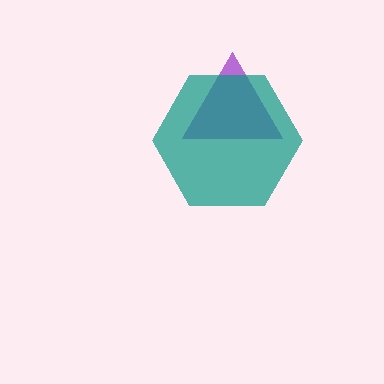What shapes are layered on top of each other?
The layered shapes are: a purple triangle, a teal hexagon.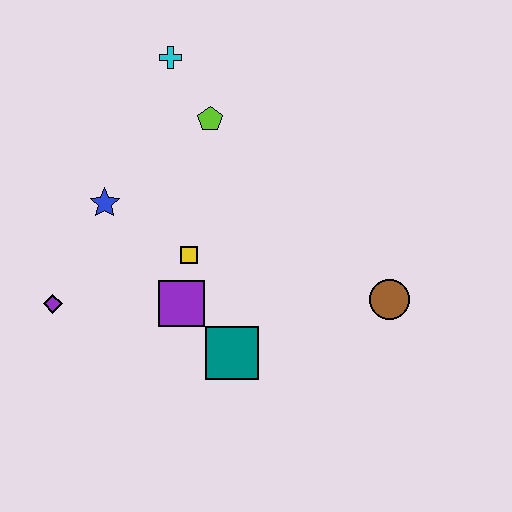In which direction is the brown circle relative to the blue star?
The brown circle is to the right of the blue star.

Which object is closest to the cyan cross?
The lime pentagon is closest to the cyan cross.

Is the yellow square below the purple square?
No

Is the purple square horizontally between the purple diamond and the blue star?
No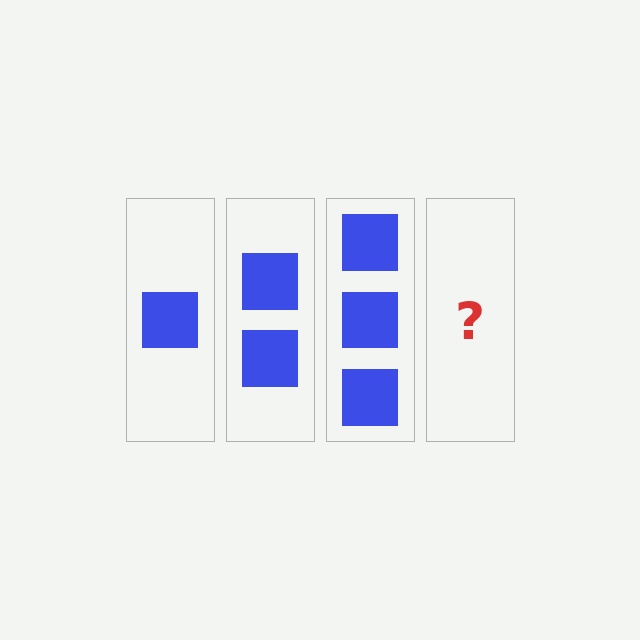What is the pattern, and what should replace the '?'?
The pattern is that each step adds one more square. The '?' should be 4 squares.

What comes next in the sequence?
The next element should be 4 squares.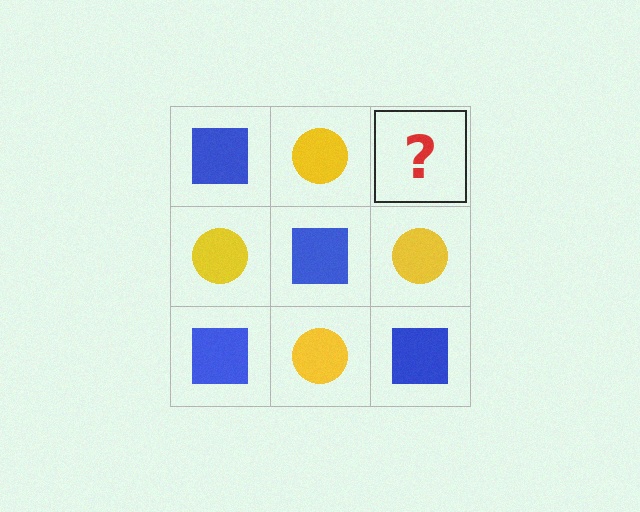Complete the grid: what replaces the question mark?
The question mark should be replaced with a blue square.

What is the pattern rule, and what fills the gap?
The rule is that it alternates blue square and yellow circle in a checkerboard pattern. The gap should be filled with a blue square.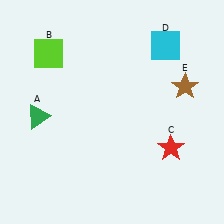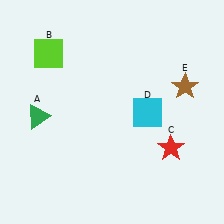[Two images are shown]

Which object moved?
The cyan square (D) moved down.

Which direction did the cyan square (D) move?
The cyan square (D) moved down.